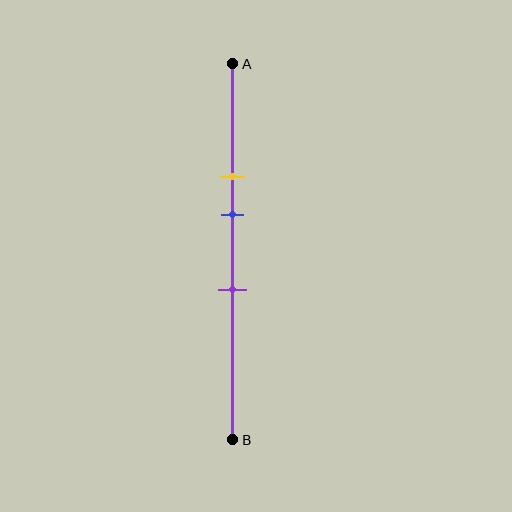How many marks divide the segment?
There are 3 marks dividing the segment.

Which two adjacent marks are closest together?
The yellow and blue marks are the closest adjacent pair.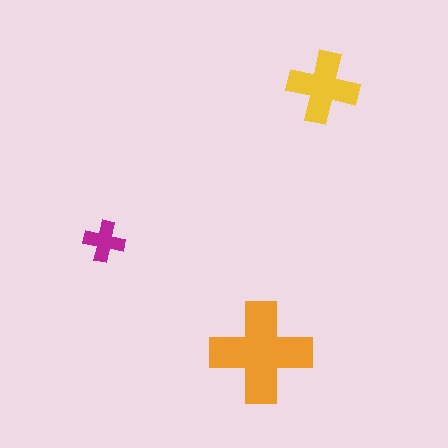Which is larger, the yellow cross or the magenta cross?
The yellow one.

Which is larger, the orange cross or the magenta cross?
The orange one.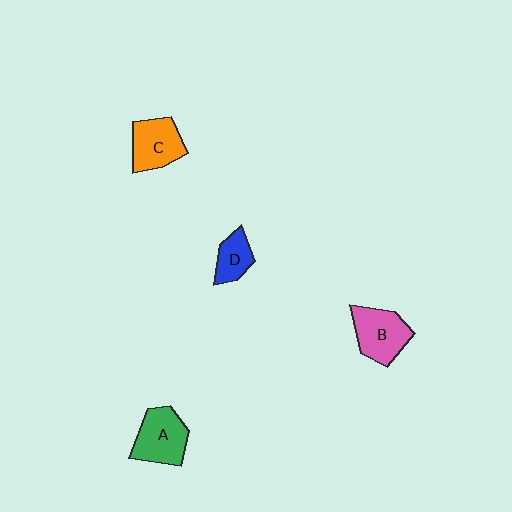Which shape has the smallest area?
Shape D (blue).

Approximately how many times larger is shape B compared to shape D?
Approximately 1.7 times.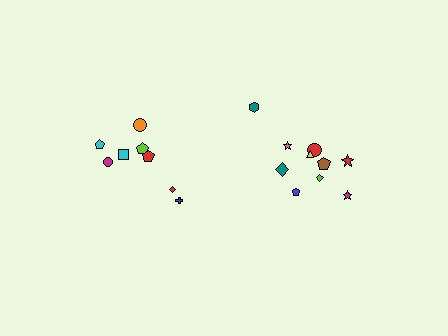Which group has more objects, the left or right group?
The right group.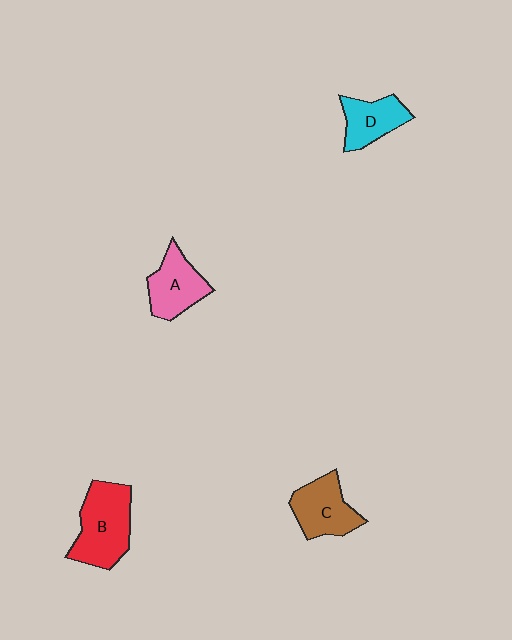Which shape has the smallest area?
Shape D (cyan).